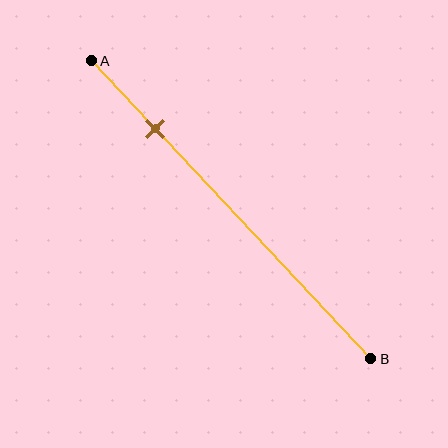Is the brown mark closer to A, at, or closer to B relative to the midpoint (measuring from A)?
The brown mark is closer to point A than the midpoint of segment AB.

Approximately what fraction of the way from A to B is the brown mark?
The brown mark is approximately 25% of the way from A to B.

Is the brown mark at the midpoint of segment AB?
No, the mark is at about 25% from A, not at the 50% midpoint.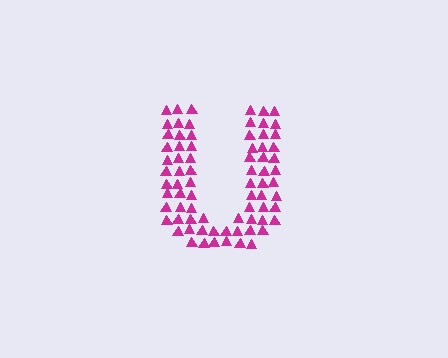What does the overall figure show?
The overall figure shows the letter U.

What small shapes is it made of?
It is made of small triangles.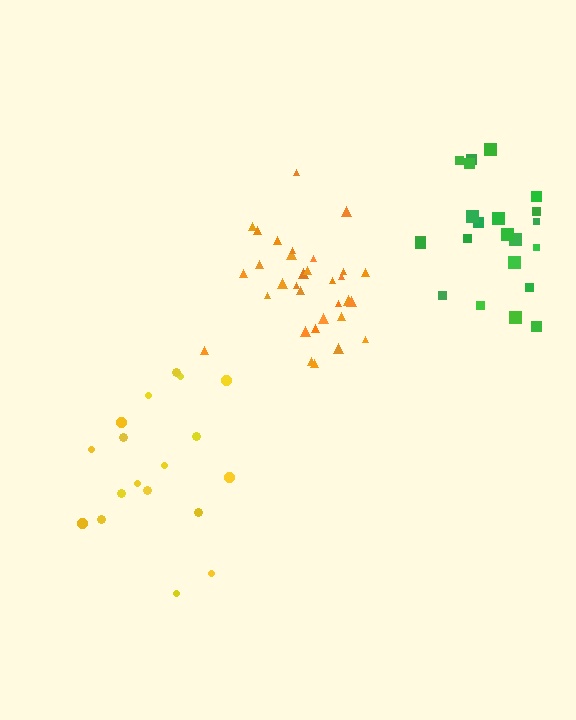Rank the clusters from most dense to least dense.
orange, green, yellow.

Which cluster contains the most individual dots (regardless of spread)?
Orange (32).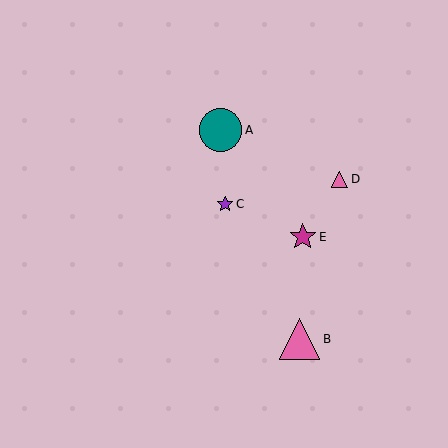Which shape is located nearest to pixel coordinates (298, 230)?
The magenta star (labeled E) at (303, 237) is nearest to that location.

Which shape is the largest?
The teal circle (labeled A) is the largest.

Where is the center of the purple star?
The center of the purple star is at (225, 204).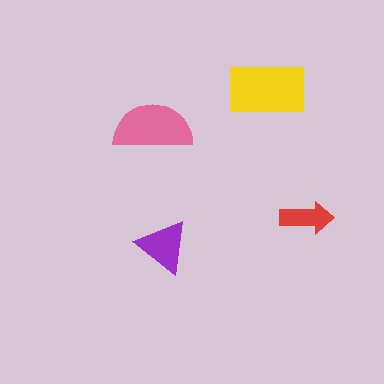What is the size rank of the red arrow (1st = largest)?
4th.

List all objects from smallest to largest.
The red arrow, the purple triangle, the pink semicircle, the yellow rectangle.